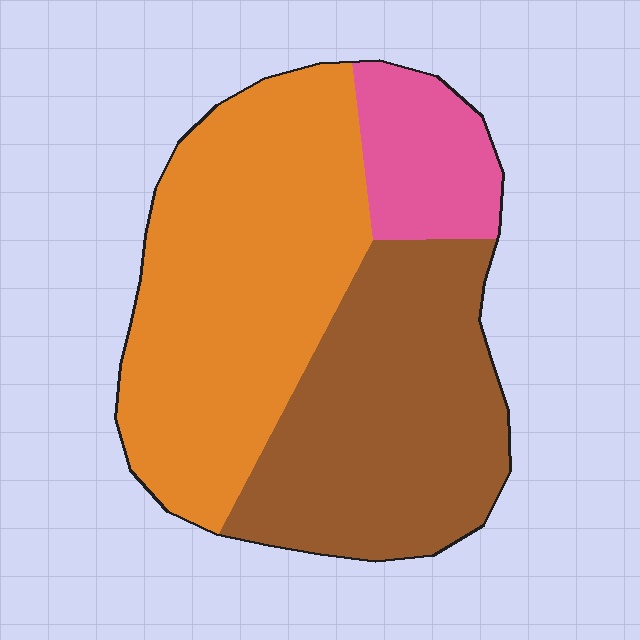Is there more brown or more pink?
Brown.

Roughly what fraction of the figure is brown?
Brown covers around 40% of the figure.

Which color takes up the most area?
Orange, at roughly 50%.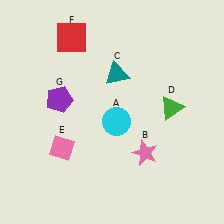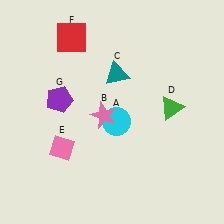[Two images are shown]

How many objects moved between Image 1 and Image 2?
1 object moved between the two images.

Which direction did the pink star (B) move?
The pink star (B) moved left.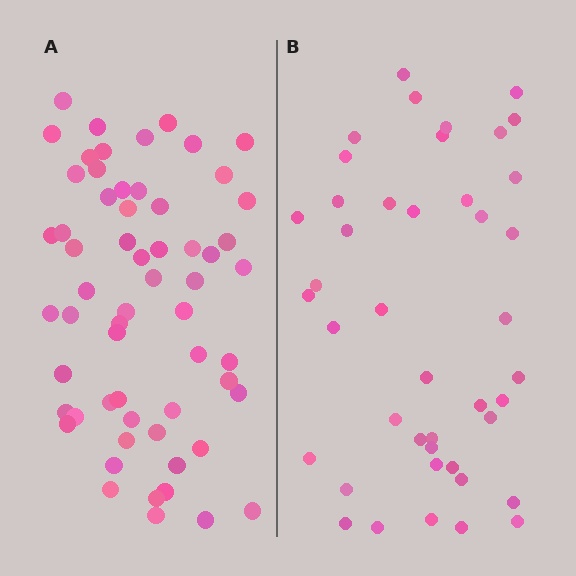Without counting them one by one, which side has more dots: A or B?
Region A (the left region) has more dots.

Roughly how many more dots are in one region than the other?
Region A has approximately 15 more dots than region B.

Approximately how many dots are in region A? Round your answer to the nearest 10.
About 60 dots.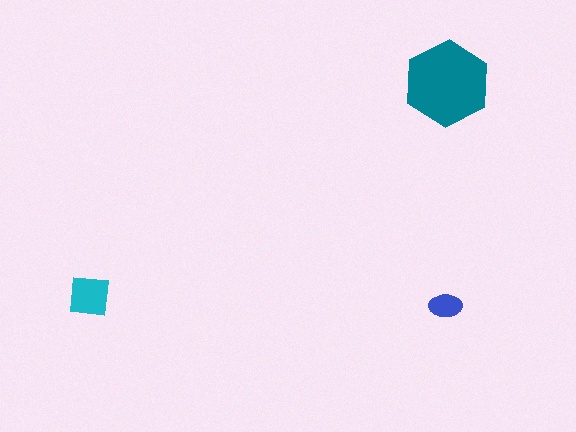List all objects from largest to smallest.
The teal hexagon, the cyan square, the blue ellipse.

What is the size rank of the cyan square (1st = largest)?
2nd.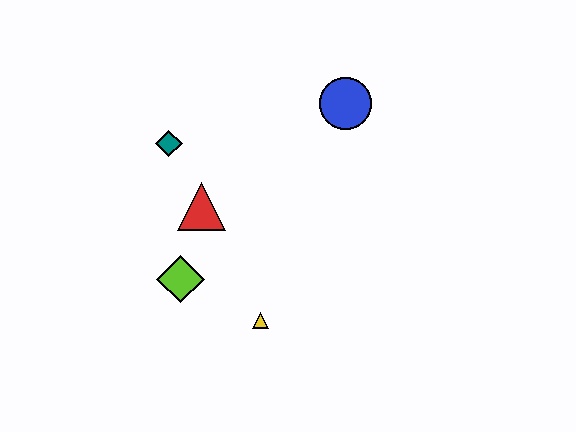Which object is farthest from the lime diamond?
The blue circle is farthest from the lime diamond.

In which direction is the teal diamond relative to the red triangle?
The teal diamond is above the red triangle.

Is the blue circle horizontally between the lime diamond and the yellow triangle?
No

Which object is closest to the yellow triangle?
The lime diamond is closest to the yellow triangle.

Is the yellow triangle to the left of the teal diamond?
No